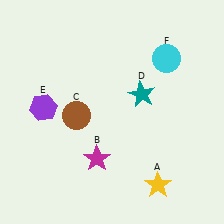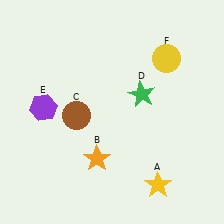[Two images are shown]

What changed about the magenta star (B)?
In Image 1, B is magenta. In Image 2, it changed to orange.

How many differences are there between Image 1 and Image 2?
There are 3 differences between the two images.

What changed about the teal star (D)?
In Image 1, D is teal. In Image 2, it changed to green.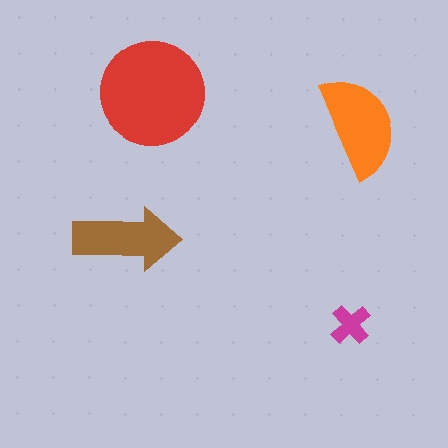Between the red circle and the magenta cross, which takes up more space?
The red circle.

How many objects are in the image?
There are 4 objects in the image.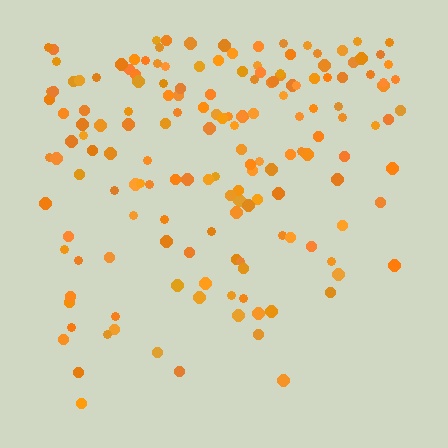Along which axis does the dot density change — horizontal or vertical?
Vertical.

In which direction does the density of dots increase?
From bottom to top, with the top side densest.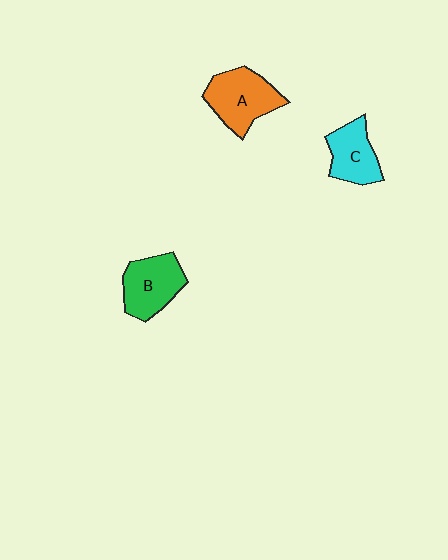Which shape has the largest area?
Shape A (orange).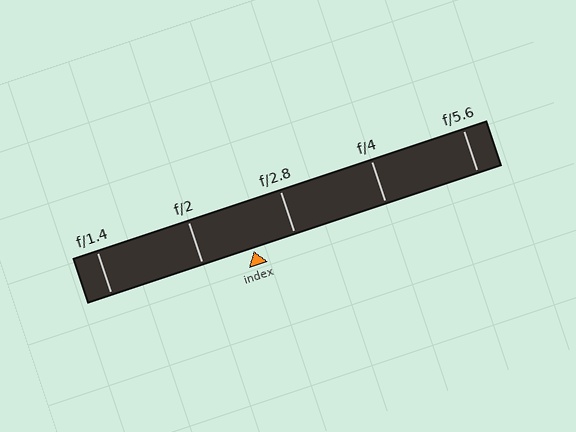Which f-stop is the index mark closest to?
The index mark is closest to f/2.8.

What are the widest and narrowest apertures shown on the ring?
The widest aperture shown is f/1.4 and the narrowest is f/5.6.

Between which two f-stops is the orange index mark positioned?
The index mark is between f/2 and f/2.8.